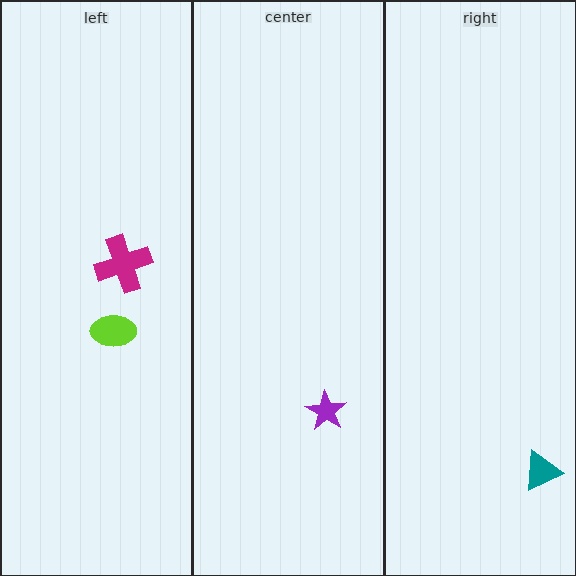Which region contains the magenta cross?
The left region.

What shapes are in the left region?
The lime ellipse, the magenta cross.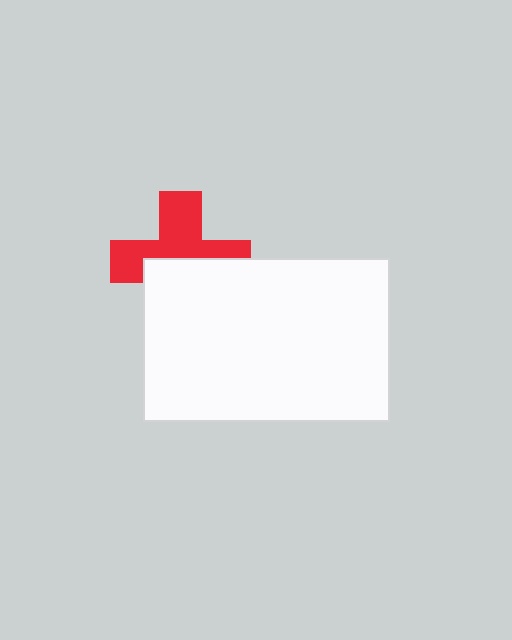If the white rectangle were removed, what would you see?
You would see the complete red cross.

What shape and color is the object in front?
The object in front is a white rectangle.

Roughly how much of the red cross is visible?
About half of it is visible (roughly 53%).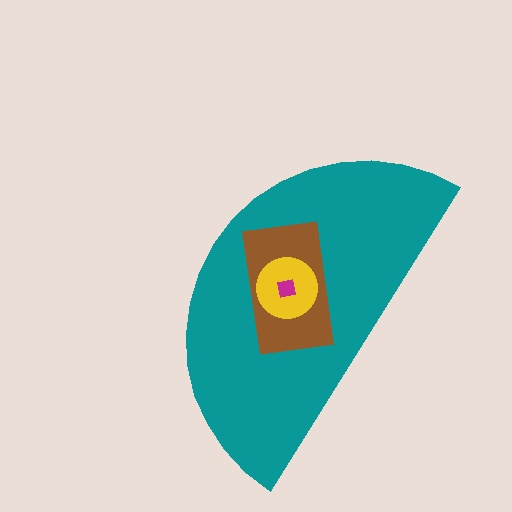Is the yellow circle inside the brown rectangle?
Yes.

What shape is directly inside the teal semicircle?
The brown rectangle.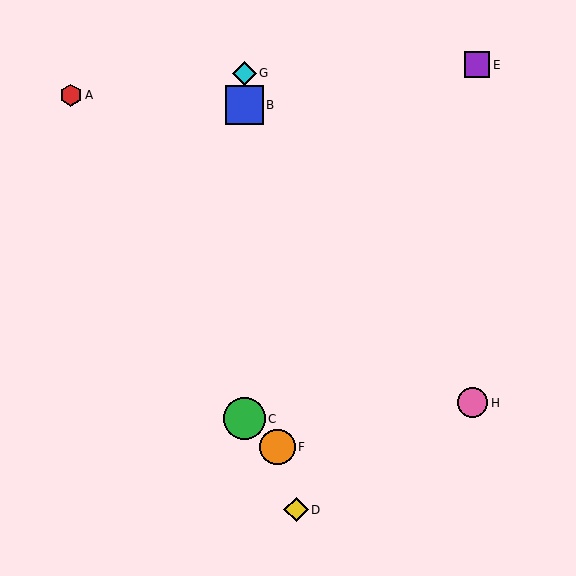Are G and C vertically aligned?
Yes, both are at x≈244.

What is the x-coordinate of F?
Object F is at x≈277.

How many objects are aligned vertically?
3 objects (B, C, G) are aligned vertically.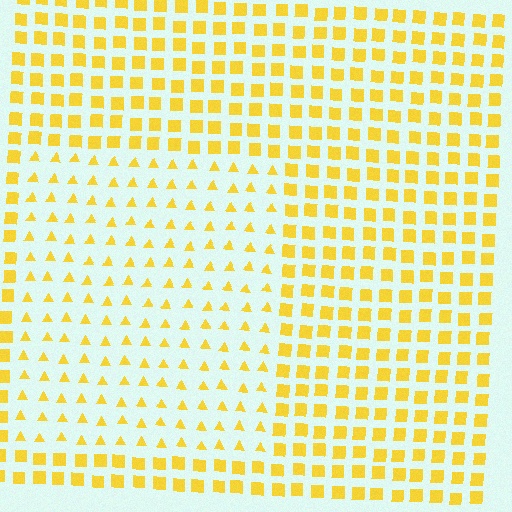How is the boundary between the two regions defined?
The boundary is defined by a change in element shape: triangles inside vs. squares outside. All elements share the same color and spacing.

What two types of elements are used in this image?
The image uses triangles inside the rectangle region and squares outside it.